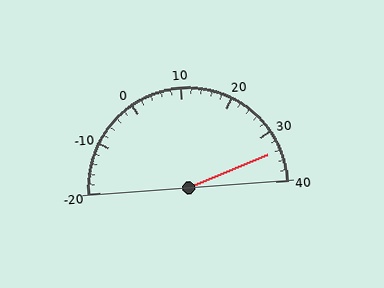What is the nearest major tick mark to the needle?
The nearest major tick mark is 30.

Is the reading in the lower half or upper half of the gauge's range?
The reading is in the upper half of the range (-20 to 40).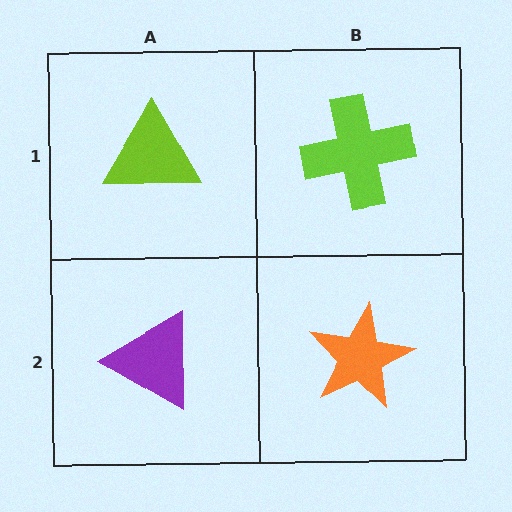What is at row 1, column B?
A lime cross.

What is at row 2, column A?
A purple triangle.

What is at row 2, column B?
An orange star.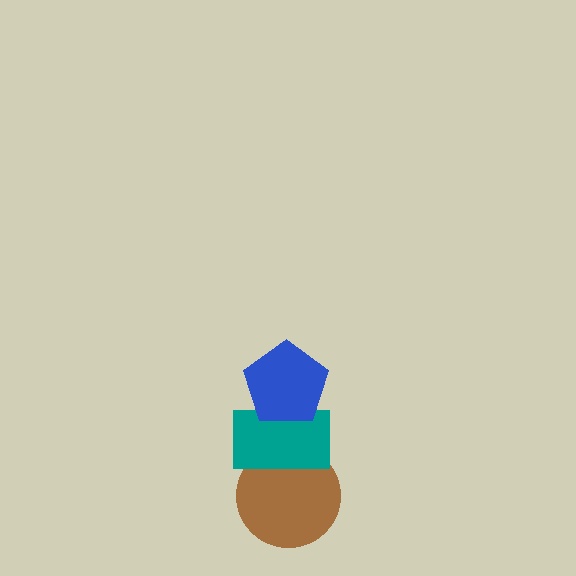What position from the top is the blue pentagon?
The blue pentagon is 1st from the top.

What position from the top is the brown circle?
The brown circle is 3rd from the top.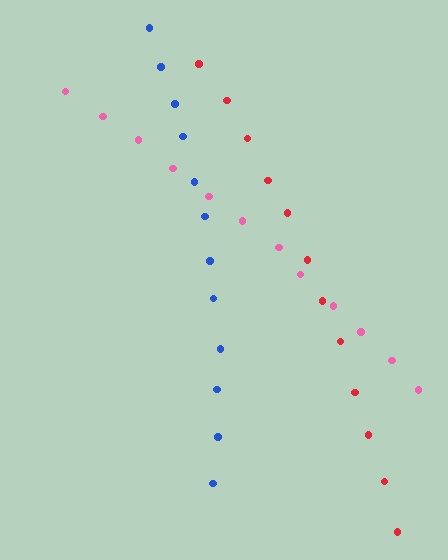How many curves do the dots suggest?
There are 3 distinct paths.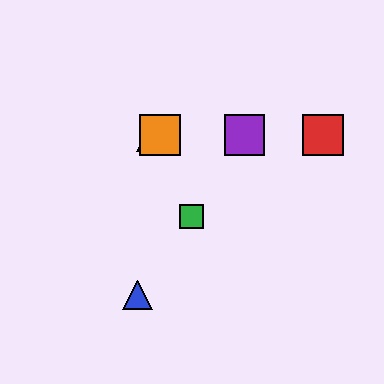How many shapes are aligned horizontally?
4 shapes (the red square, the yellow triangle, the purple square, the orange square) are aligned horizontally.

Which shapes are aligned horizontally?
The red square, the yellow triangle, the purple square, the orange square are aligned horizontally.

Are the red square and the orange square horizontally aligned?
Yes, both are at y≈135.